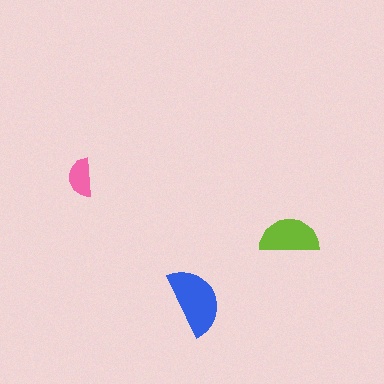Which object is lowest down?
The blue semicircle is bottommost.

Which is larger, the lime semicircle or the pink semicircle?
The lime one.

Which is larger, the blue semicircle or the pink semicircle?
The blue one.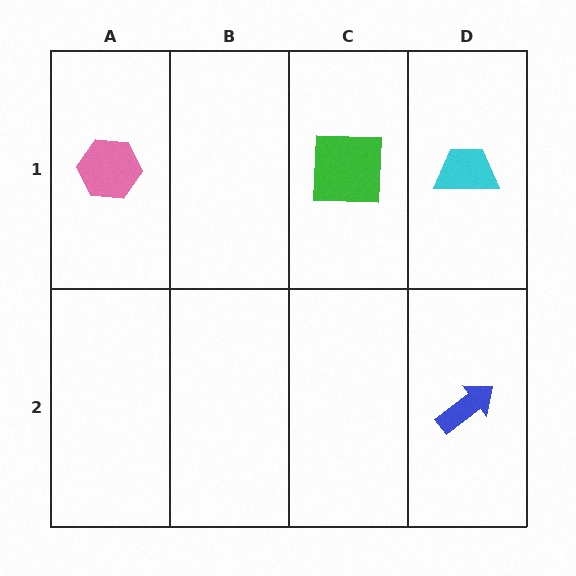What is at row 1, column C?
A green square.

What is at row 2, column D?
A blue arrow.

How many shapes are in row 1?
3 shapes.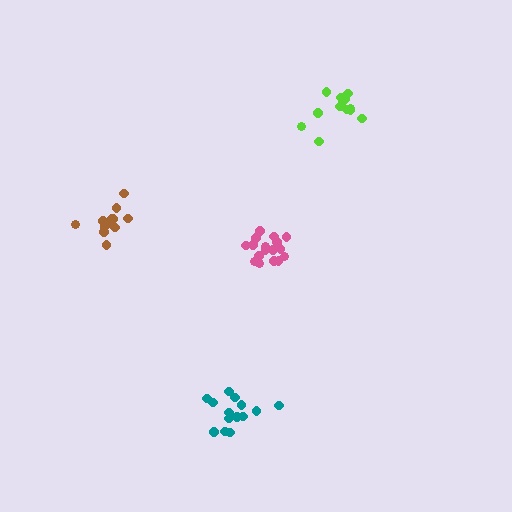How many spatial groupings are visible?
There are 4 spatial groupings.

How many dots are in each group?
Group 1: 18 dots, Group 2: 14 dots, Group 3: 13 dots, Group 4: 13 dots (58 total).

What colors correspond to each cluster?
The clusters are colored: pink, teal, lime, brown.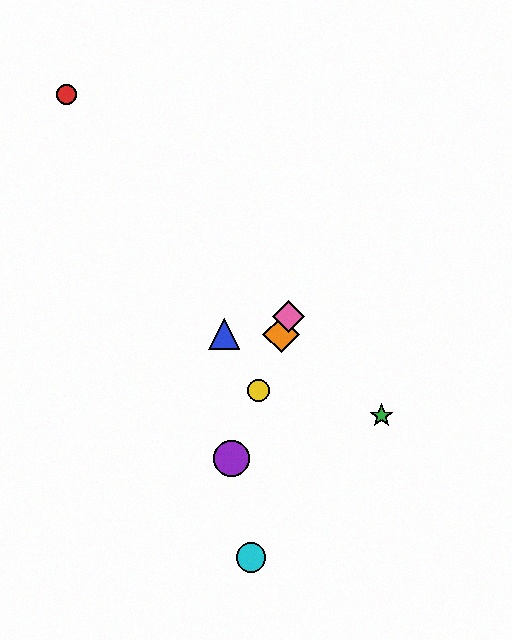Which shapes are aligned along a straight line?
The yellow circle, the purple circle, the orange diamond, the pink diamond are aligned along a straight line.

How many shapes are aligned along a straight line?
4 shapes (the yellow circle, the purple circle, the orange diamond, the pink diamond) are aligned along a straight line.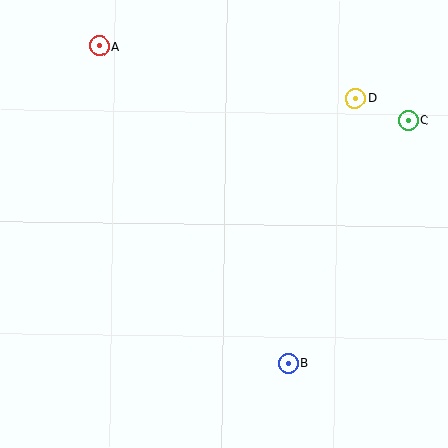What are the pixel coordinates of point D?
Point D is at (355, 98).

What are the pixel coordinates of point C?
Point C is at (409, 121).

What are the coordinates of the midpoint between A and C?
The midpoint between A and C is at (254, 83).